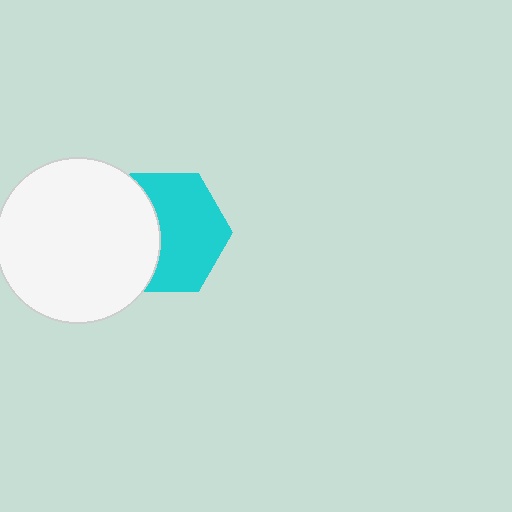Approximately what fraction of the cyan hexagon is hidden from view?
Roughly 39% of the cyan hexagon is hidden behind the white circle.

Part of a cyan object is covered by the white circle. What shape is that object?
It is a hexagon.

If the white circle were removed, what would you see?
You would see the complete cyan hexagon.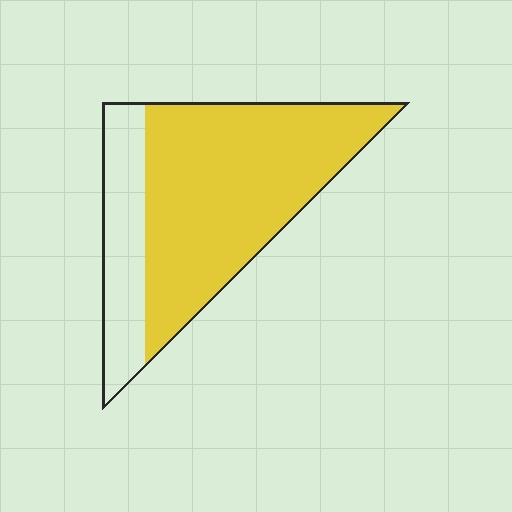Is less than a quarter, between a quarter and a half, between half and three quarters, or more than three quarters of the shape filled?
Between half and three quarters.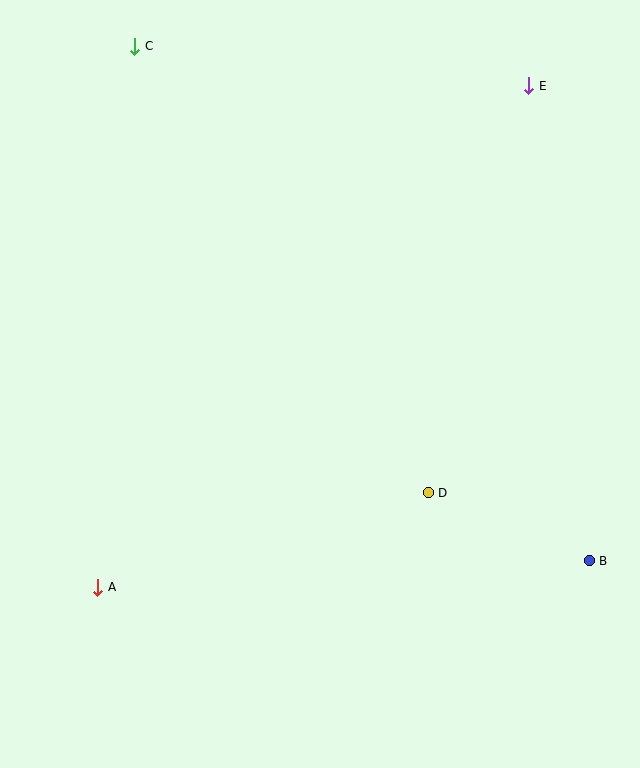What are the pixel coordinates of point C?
Point C is at (135, 46).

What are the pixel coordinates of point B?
Point B is at (589, 561).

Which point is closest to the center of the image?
Point D at (428, 493) is closest to the center.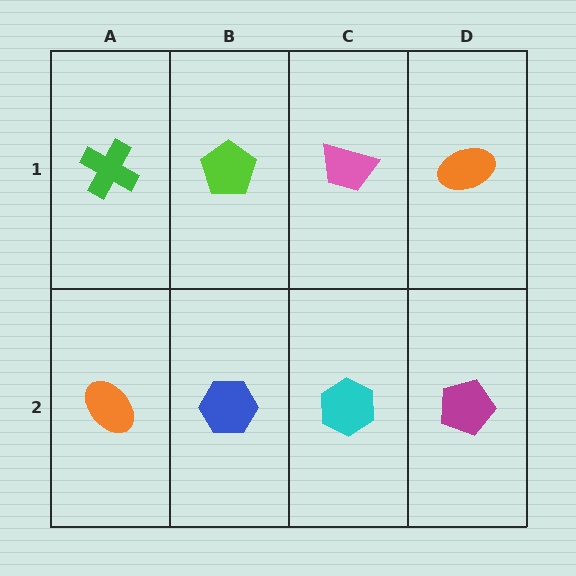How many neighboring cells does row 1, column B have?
3.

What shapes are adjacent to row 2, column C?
A pink trapezoid (row 1, column C), a blue hexagon (row 2, column B), a magenta pentagon (row 2, column D).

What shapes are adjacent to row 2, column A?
A green cross (row 1, column A), a blue hexagon (row 2, column B).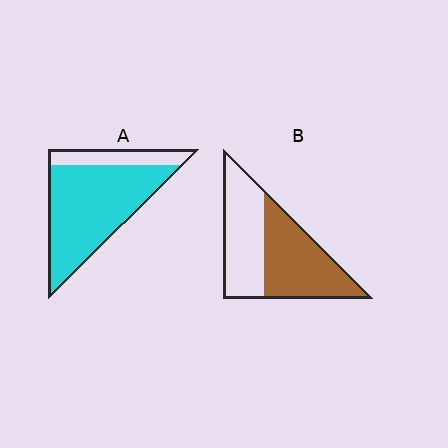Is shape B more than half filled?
Roughly half.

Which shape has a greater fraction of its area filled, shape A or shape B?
Shape A.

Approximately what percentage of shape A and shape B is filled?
A is approximately 80% and B is approximately 55%.